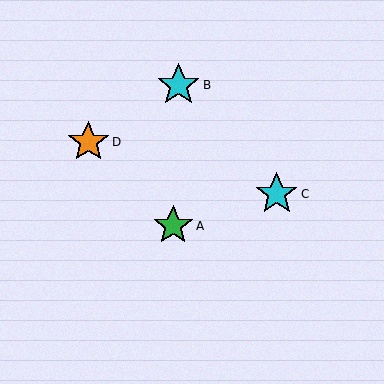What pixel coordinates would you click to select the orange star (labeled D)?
Click at (88, 142) to select the orange star D.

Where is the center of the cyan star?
The center of the cyan star is at (277, 194).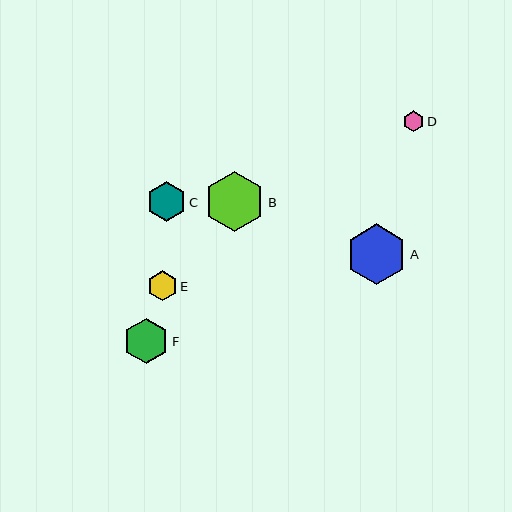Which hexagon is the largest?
Hexagon B is the largest with a size of approximately 61 pixels.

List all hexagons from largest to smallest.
From largest to smallest: B, A, F, C, E, D.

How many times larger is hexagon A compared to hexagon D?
Hexagon A is approximately 2.9 times the size of hexagon D.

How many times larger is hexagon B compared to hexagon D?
Hexagon B is approximately 2.9 times the size of hexagon D.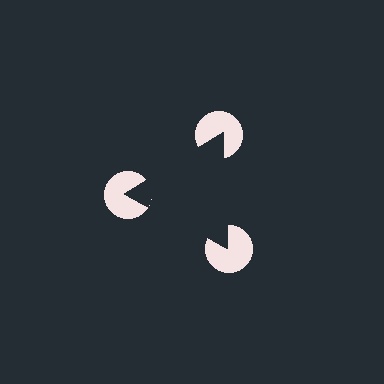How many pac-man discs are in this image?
There are 3 — one at each vertex of the illusory triangle.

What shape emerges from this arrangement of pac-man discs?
An illusory triangle — its edges are inferred from the aligned wedge cuts in the pac-man discs, not physically drawn.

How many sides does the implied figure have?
3 sides.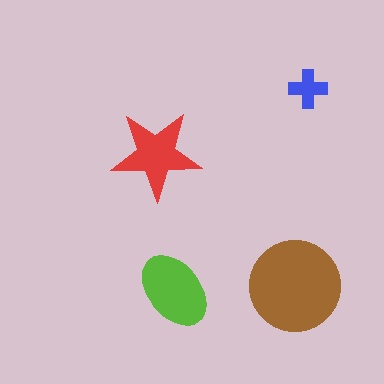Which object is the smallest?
The blue cross.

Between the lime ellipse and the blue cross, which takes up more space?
The lime ellipse.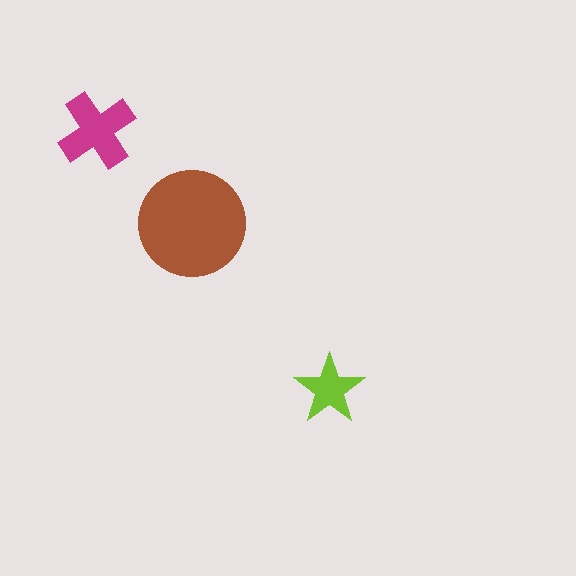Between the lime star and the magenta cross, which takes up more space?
The magenta cross.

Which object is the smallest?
The lime star.